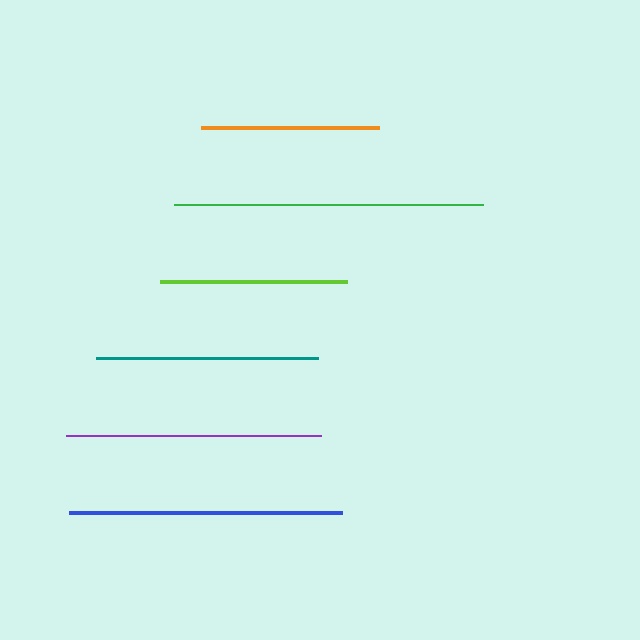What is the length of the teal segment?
The teal segment is approximately 222 pixels long.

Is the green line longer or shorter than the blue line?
The green line is longer than the blue line.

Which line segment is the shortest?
The orange line is the shortest at approximately 178 pixels.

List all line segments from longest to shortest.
From longest to shortest: green, blue, purple, teal, lime, orange.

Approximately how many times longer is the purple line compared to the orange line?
The purple line is approximately 1.4 times the length of the orange line.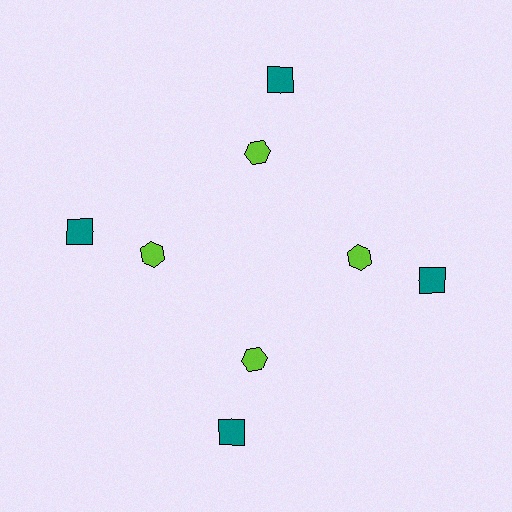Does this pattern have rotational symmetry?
Yes, this pattern has 4-fold rotational symmetry. It looks the same after rotating 90 degrees around the center.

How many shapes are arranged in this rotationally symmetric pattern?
There are 8 shapes, arranged in 4 groups of 2.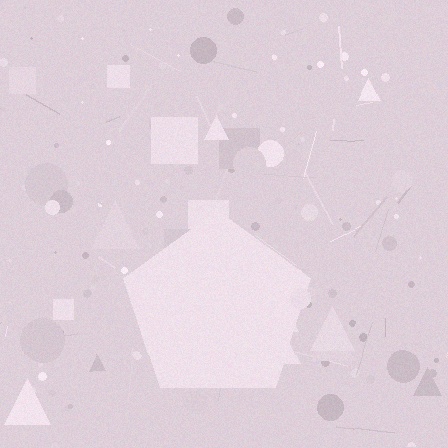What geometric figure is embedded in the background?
A pentagon is embedded in the background.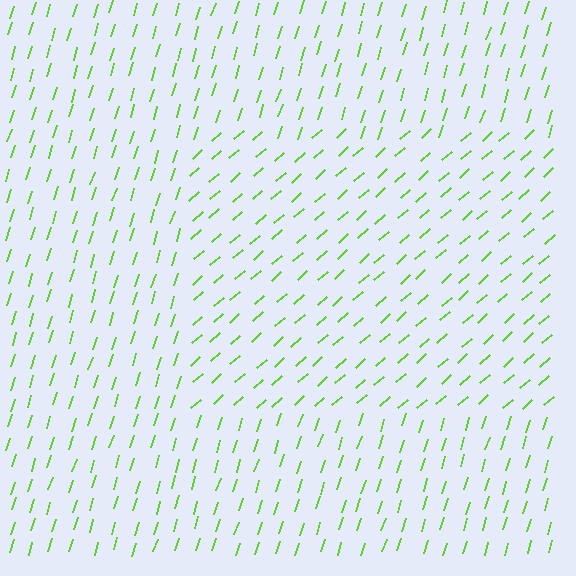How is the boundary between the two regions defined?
The boundary is defined purely by a change in line orientation (approximately 32 degrees difference). All lines are the same color and thickness.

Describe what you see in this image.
The image is filled with small lime line segments. A rectangle region in the image has lines oriented differently from the surrounding lines, creating a visible texture boundary.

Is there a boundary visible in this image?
Yes, there is a texture boundary formed by a change in line orientation.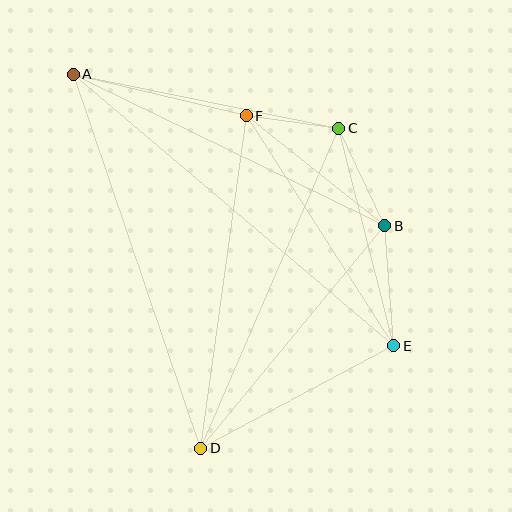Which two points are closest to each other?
Points C and F are closest to each other.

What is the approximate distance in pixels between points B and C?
The distance between B and C is approximately 108 pixels.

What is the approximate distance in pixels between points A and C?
The distance between A and C is approximately 271 pixels.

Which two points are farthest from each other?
Points A and E are farthest from each other.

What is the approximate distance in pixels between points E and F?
The distance between E and F is approximately 273 pixels.